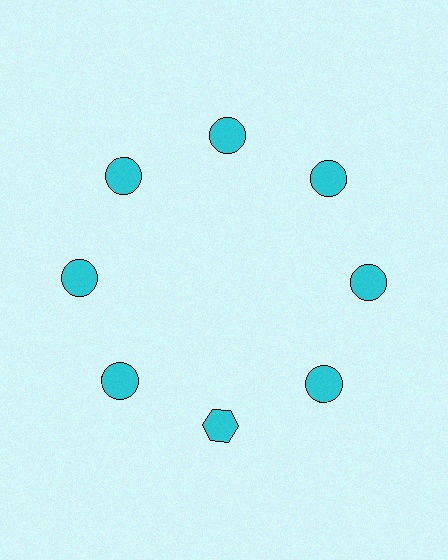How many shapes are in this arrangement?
There are 8 shapes arranged in a ring pattern.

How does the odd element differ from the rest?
It has a different shape: hexagon instead of circle.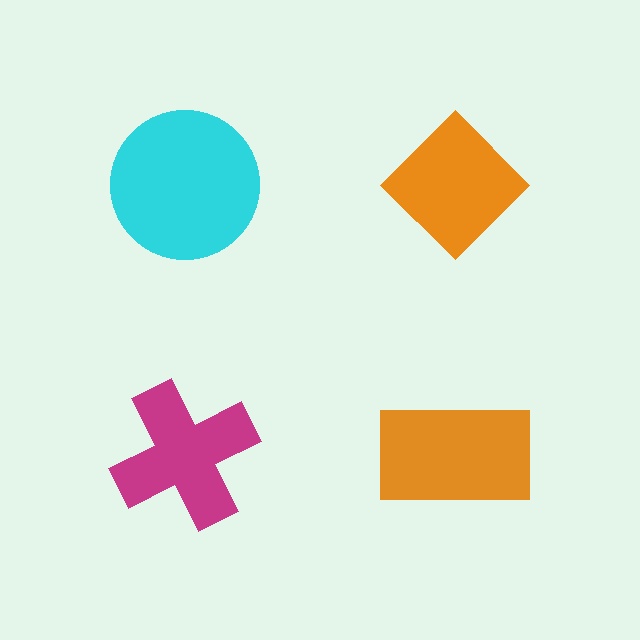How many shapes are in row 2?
2 shapes.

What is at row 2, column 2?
An orange rectangle.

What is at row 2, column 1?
A magenta cross.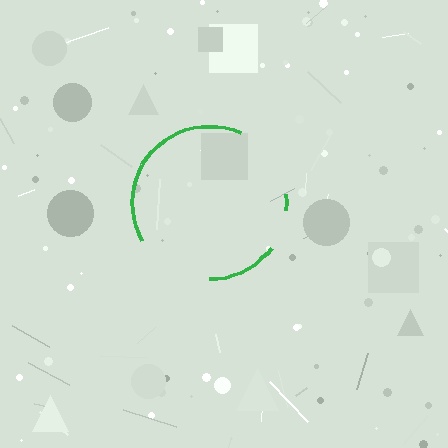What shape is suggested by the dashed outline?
The dashed outline suggests a circle.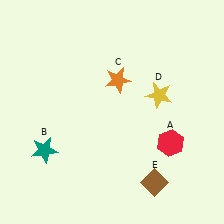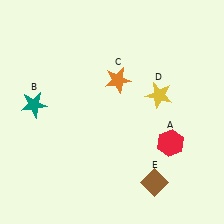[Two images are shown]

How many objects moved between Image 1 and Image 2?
1 object moved between the two images.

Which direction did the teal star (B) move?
The teal star (B) moved up.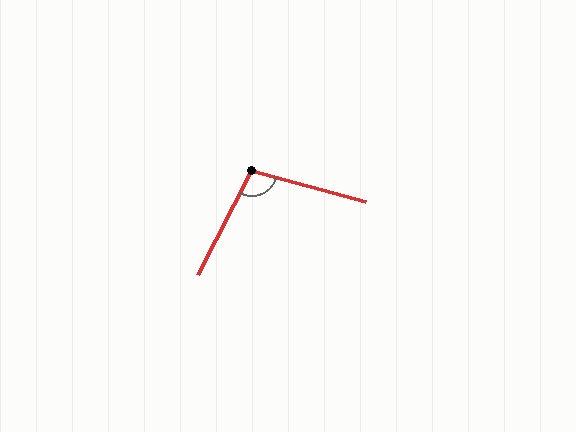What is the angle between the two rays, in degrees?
Approximately 103 degrees.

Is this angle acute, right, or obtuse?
It is obtuse.